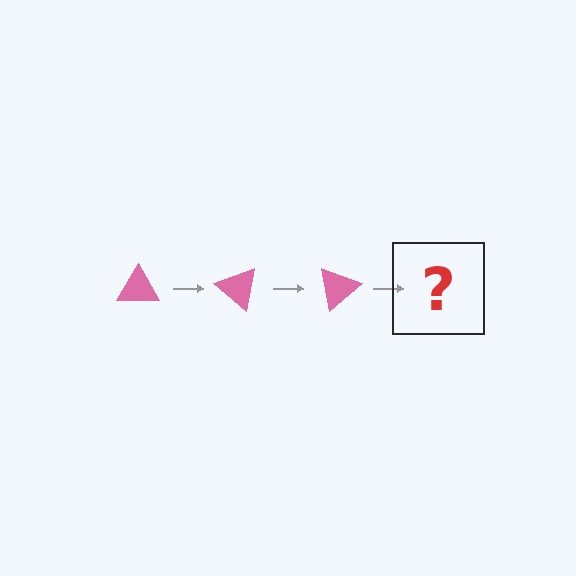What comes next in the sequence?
The next element should be a pink triangle rotated 120 degrees.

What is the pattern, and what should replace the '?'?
The pattern is that the triangle rotates 40 degrees each step. The '?' should be a pink triangle rotated 120 degrees.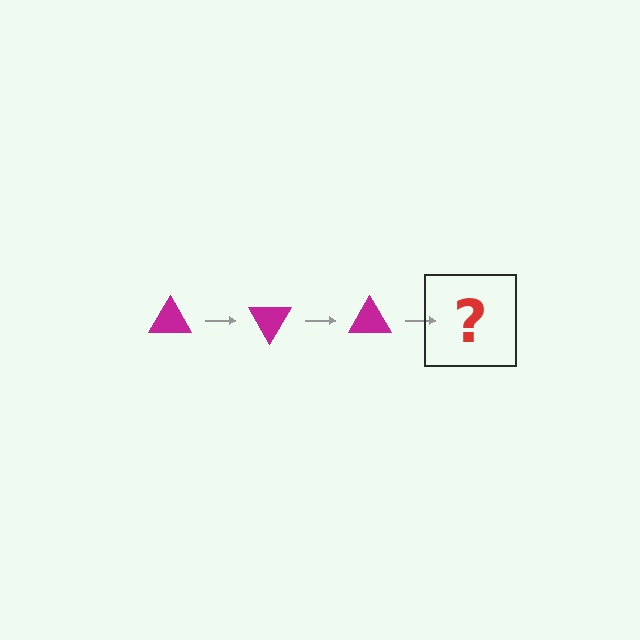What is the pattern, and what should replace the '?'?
The pattern is that the triangle rotates 60 degrees each step. The '?' should be a magenta triangle rotated 180 degrees.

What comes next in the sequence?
The next element should be a magenta triangle rotated 180 degrees.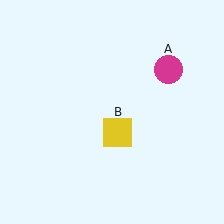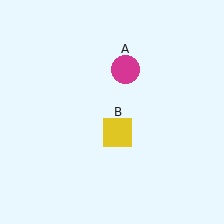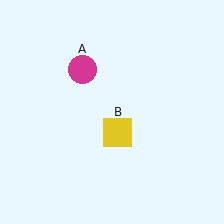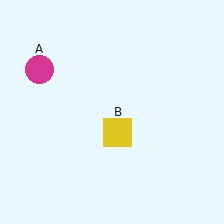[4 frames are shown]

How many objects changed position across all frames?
1 object changed position: magenta circle (object A).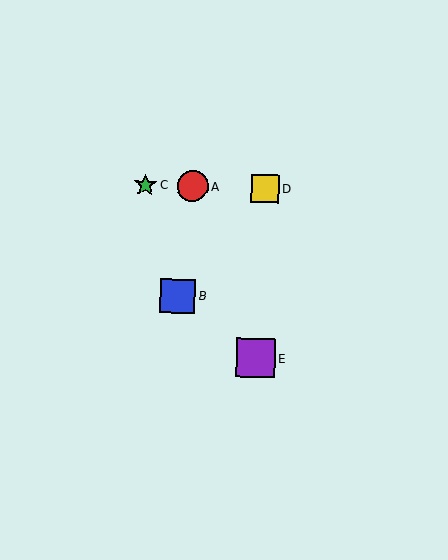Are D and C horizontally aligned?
Yes, both are at y≈188.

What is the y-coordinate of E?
Object E is at y≈358.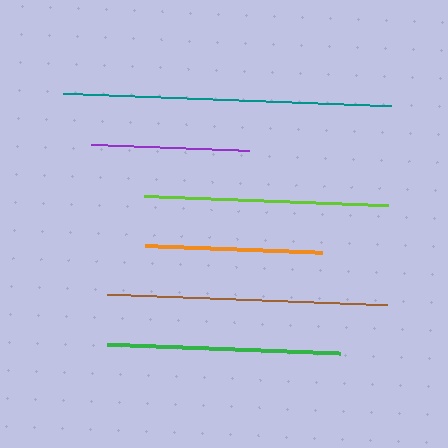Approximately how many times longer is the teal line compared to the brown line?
The teal line is approximately 1.2 times the length of the brown line.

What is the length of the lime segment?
The lime segment is approximately 244 pixels long.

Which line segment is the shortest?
The purple line is the shortest at approximately 159 pixels.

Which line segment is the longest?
The teal line is the longest at approximately 328 pixels.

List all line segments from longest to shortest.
From longest to shortest: teal, brown, lime, green, orange, purple.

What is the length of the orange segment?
The orange segment is approximately 177 pixels long.